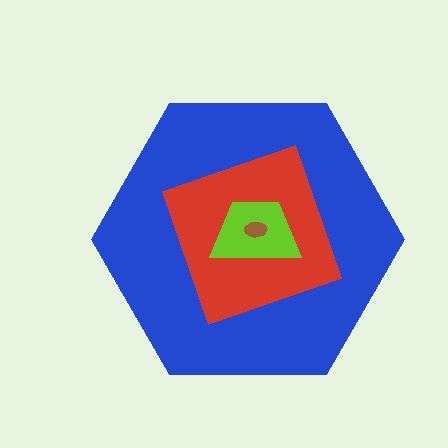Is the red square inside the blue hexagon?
Yes.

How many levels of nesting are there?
4.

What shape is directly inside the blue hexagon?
The red square.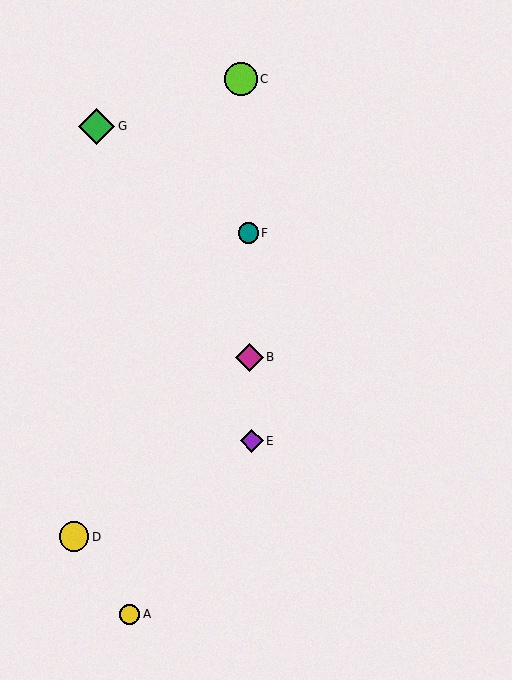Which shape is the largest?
The green diamond (labeled G) is the largest.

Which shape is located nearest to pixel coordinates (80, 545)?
The yellow circle (labeled D) at (74, 537) is nearest to that location.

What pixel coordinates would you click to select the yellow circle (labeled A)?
Click at (129, 614) to select the yellow circle A.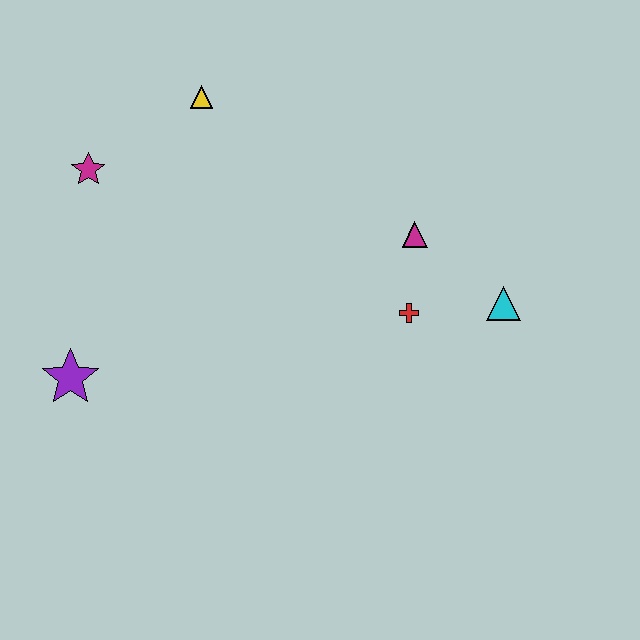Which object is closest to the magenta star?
The yellow triangle is closest to the magenta star.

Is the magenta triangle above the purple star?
Yes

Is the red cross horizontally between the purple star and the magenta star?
No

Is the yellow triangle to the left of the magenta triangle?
Yes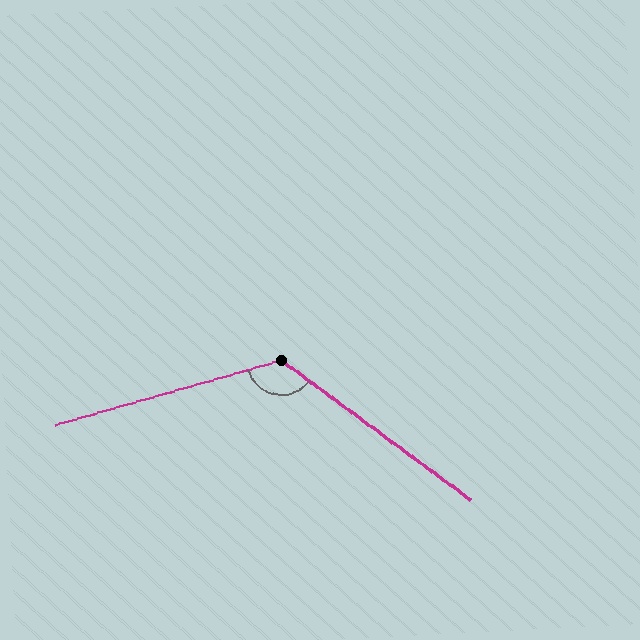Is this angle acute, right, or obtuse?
It is obtuse.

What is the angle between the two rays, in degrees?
Approximately 128 degrees.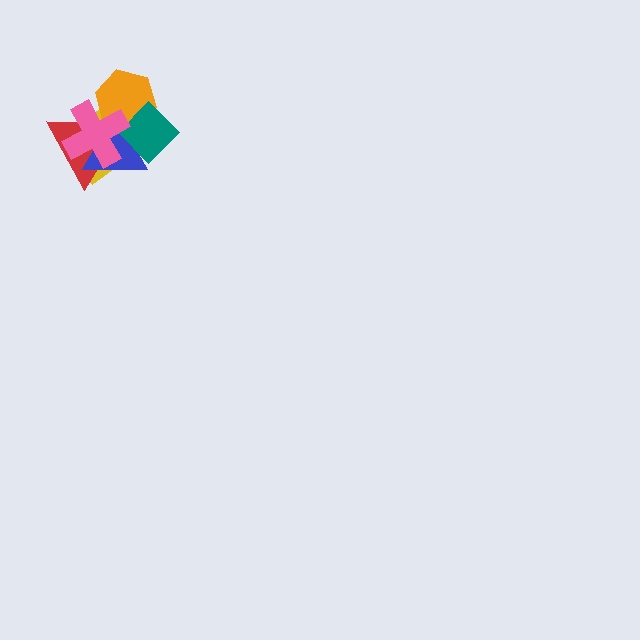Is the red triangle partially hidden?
Yes, it is partially covered by another shape.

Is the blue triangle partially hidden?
Yes, it is partially covered by another shape.